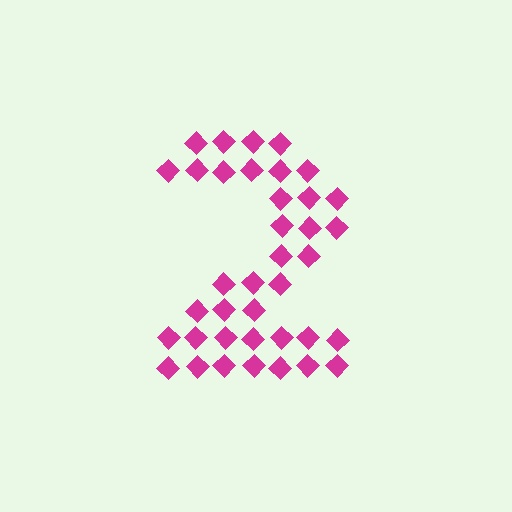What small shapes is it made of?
It is made of small diamonds.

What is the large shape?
The large shape is the digit 2.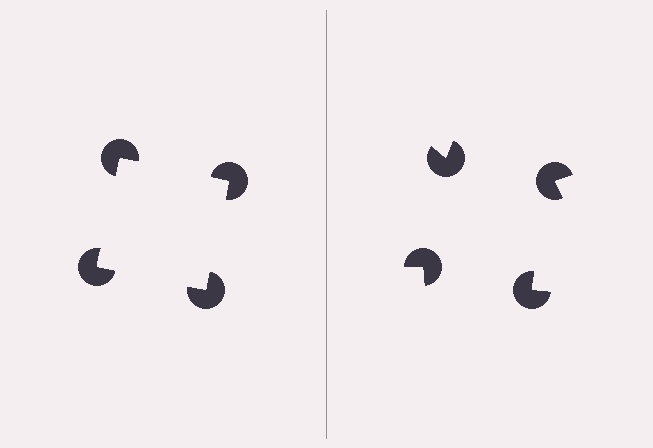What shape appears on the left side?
An illusory square.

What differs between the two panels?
The pac-man discs are positioned identically on both sides; only the wedge orientations differ. On the left they align to a square; on the right they are misaligned.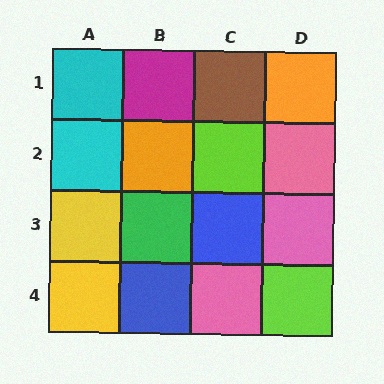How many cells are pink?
3 cells are pink.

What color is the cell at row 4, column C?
Pink.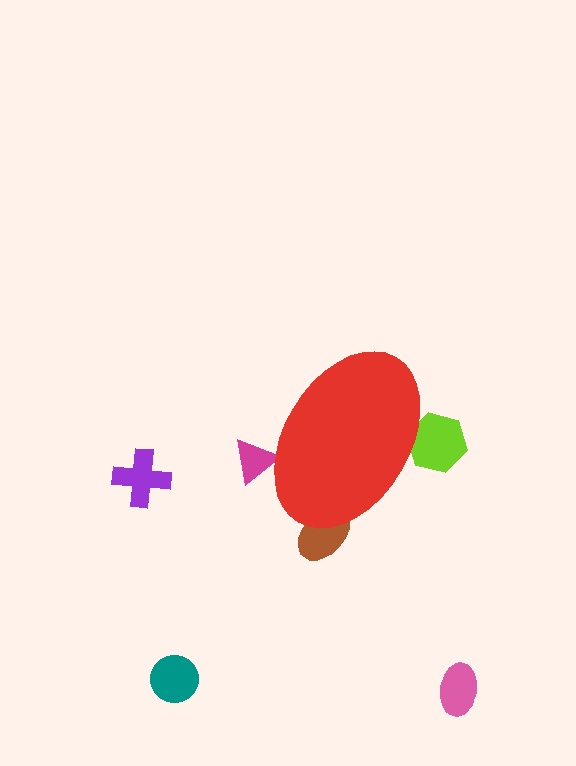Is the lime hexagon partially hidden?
Yes, the lime hexagon is partially hidden behind the red ellipse.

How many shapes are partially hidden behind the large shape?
3 shapes are partially hidden.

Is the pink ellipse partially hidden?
No, the pink ellipse is fully visible.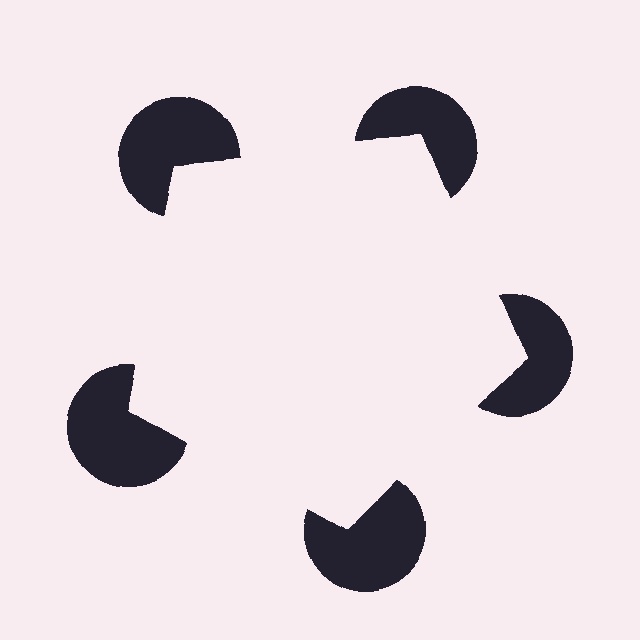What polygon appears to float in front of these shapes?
An illusory pentagon — its edges are inferred from the aligned wedge cuts in the pac-man discs, not physically drawn.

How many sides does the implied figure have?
5 sides.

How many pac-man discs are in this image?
There are 5 — one at each vertex of the illusory pentagon.